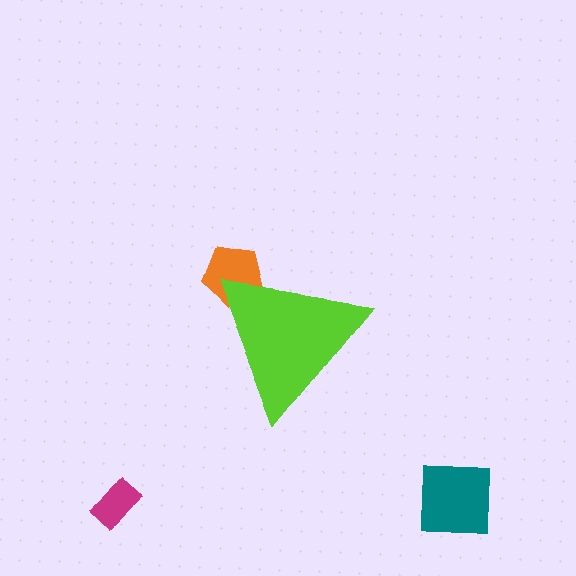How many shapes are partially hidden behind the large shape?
1 shape is partially hidden.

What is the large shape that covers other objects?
A lime triangle.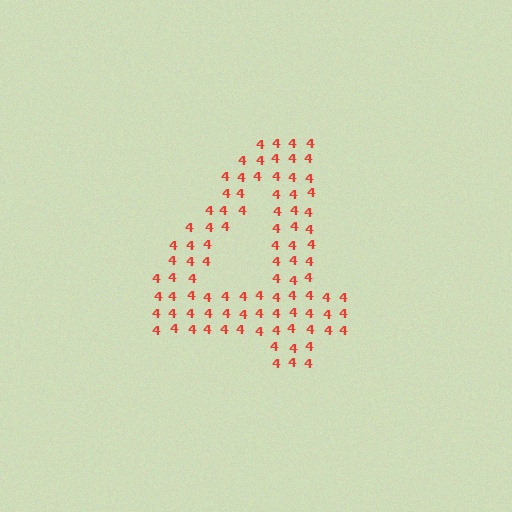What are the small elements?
The small elements are digit 4's.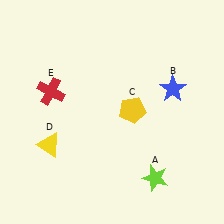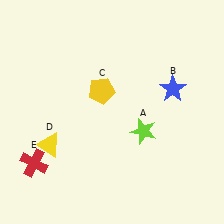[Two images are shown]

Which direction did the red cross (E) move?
The red cross (E) moved down.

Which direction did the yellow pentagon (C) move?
The yellow pentagon (C) moved left.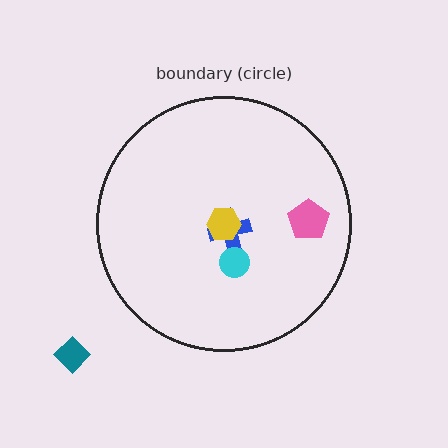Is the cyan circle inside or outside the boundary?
Inside.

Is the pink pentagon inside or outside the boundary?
Inside.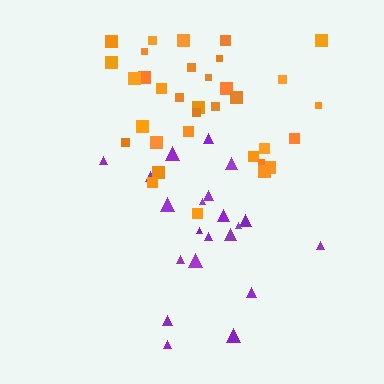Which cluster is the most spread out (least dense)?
Purple.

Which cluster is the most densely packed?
Orange.